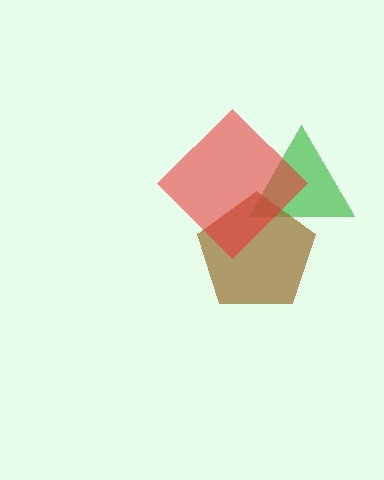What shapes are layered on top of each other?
The layered shapes are: a green triangle, a brown pentagon, a red diamond.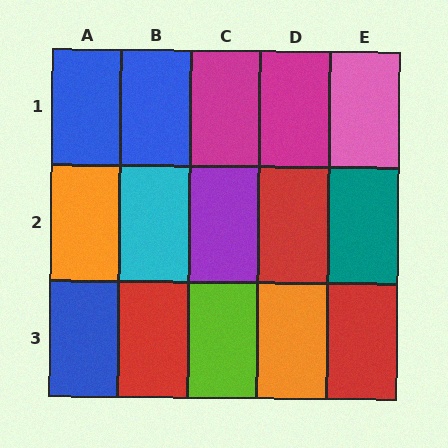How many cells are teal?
1 cell is teal.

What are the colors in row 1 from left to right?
Blue, blue, magenta, magenta, pink.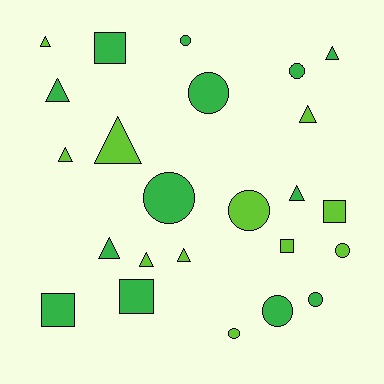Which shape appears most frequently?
Triangle, with 10 objects.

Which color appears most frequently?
Green, with 13 objects.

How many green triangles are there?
There are 4 green triangles.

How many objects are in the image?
There are 24 objects.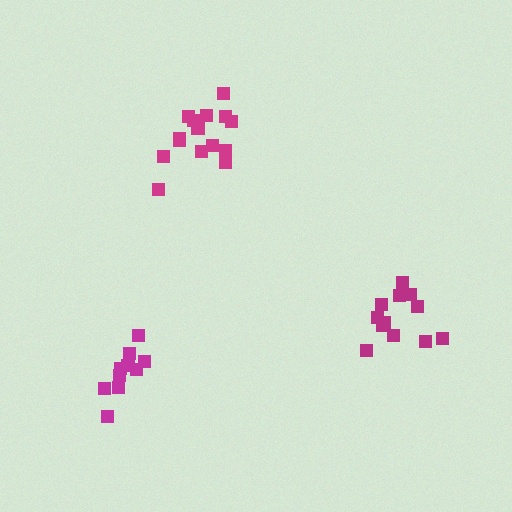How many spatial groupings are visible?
There are 3 spatial groupings.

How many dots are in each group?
Group 1: 15 dots, Group 2: 12 dots, Group 3: 10 dots (37 total).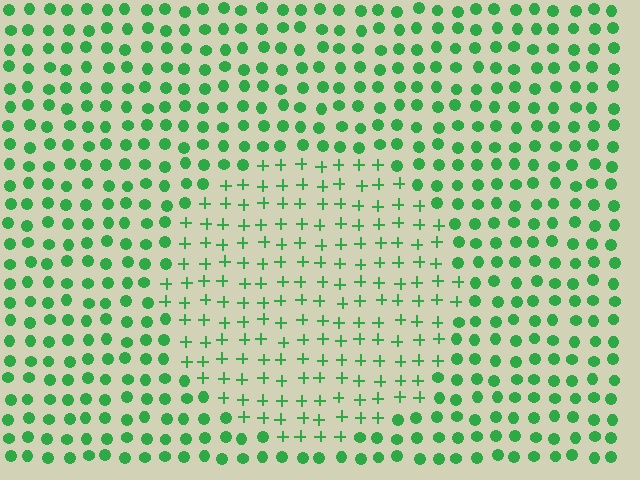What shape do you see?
I see a circle.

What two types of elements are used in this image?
The image uses plus signs inside the circle region and circles outside it.